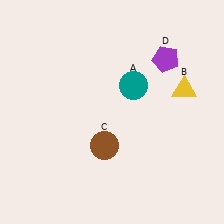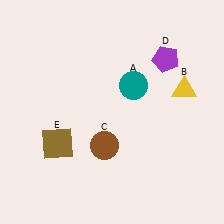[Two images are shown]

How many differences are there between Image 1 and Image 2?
There is 1 difference between the two images.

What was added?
A brown square (E) was added in Image 2.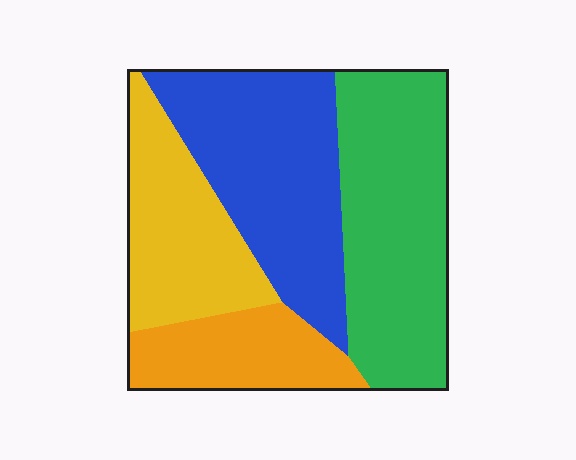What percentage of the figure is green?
Green takes up about one third (1/3) of the figure.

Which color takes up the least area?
Orange, at roughly 15%.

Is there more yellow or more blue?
Blue.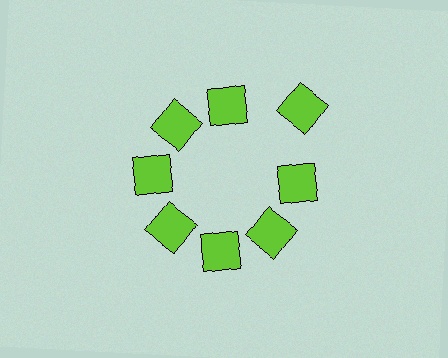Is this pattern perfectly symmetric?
No. The 8 lime squares are arranged in a ring, but one element near the 2 o'clock position is pushed outward from the center, breaking the 8-fold rotational symmetry.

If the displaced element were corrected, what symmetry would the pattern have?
It would have 8-fold rotational symmetry — the pattern would map onto itself every 45 degrees.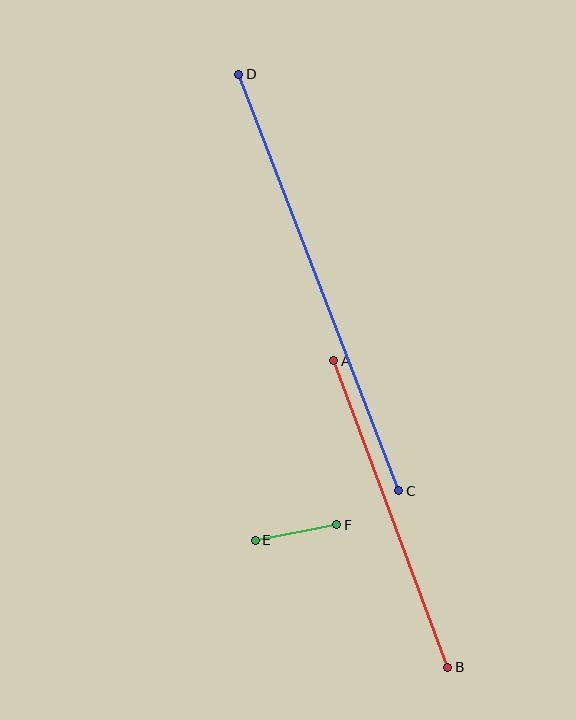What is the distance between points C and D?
The distance is approximately 446 pixels.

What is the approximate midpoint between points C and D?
The midpoint is at approximately (319, 282) pixels.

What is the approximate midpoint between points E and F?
The midpoint is at approximately (296, 533) pixels.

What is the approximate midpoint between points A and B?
The midpoint is at approximately (391, 514) pixels.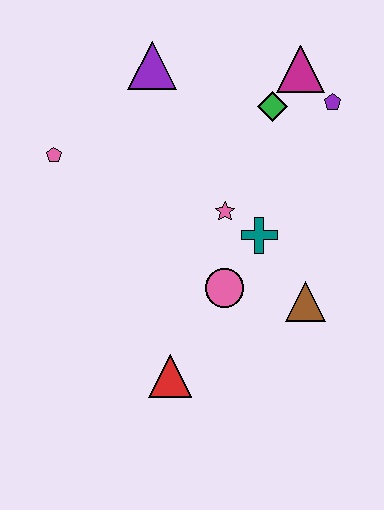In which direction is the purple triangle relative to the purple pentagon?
The purple triangle is to the left of the purple pentagon.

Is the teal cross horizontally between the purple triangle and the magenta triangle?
Yes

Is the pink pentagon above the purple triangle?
No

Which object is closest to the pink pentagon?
The purple triangle is closest to the pink pentagon.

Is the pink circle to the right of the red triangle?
Yes